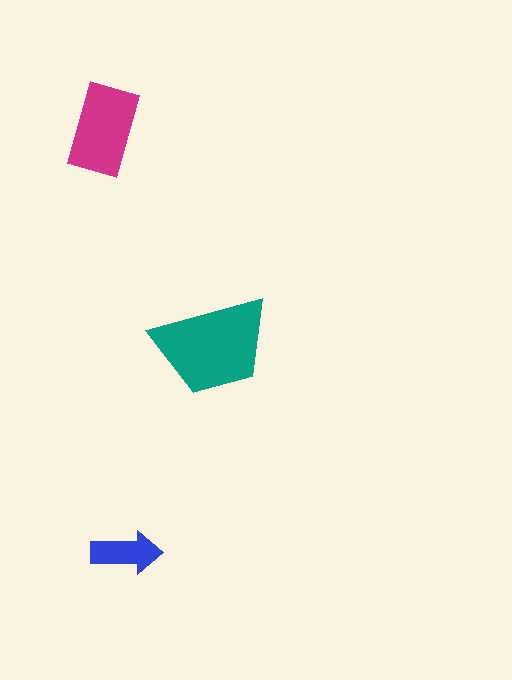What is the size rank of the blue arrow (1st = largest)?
3rd.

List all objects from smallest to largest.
The blue arrow, the magenta rectangle, the teal trapezoid.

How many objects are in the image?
There are 3 objects in the image.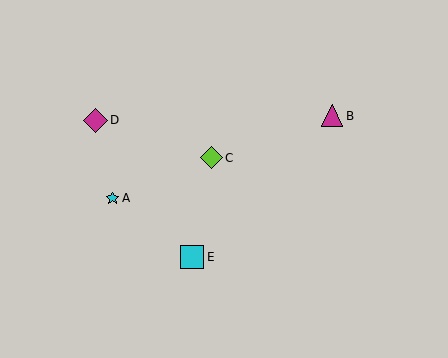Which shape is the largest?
The cyan square (labeled E) is the largest.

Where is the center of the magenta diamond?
The center of the magenta diamond is at (96, 120).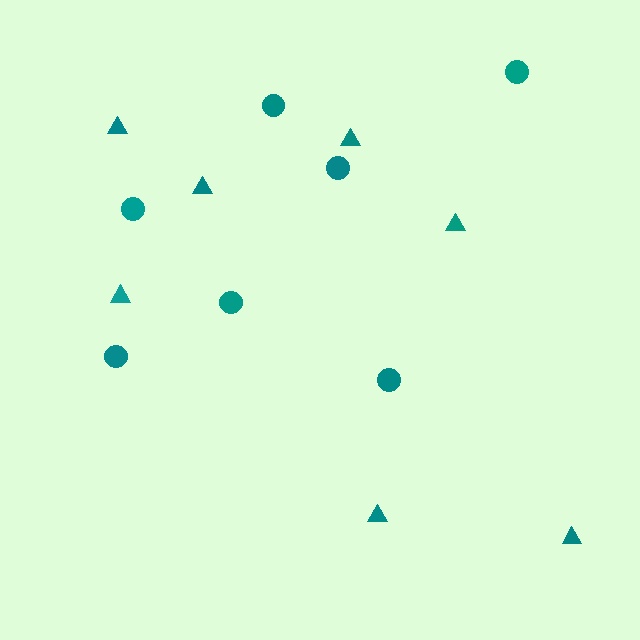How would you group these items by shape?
There are 2 groups: one group of circles (7) and one group of triangles (7).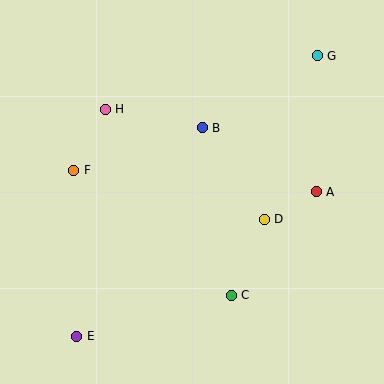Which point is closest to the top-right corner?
Point G is closest to the top-right corner.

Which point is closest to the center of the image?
Point B at (202, 128) is closest to the center.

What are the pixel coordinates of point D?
Point D is at (264, 219).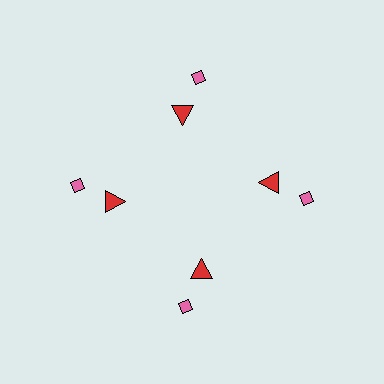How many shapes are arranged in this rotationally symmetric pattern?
There are 8 shapes, arranged in 4 groups of 2.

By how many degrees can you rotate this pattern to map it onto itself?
The pattern maps onto itself every 90 degrees of rotation.